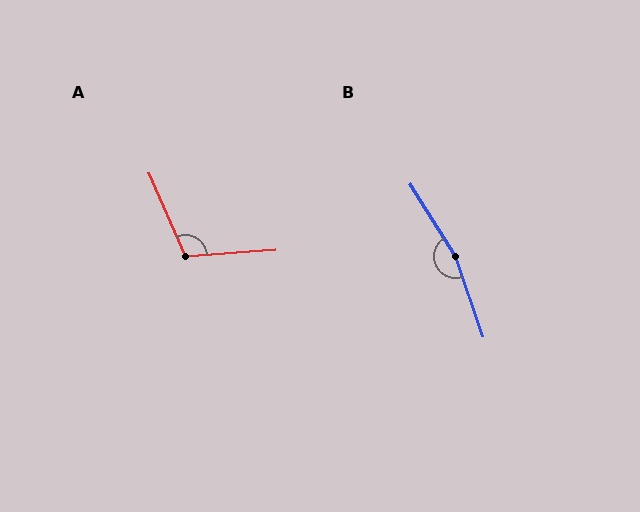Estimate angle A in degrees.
Approximately 110 degrees.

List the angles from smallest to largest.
A (110°), B (167°).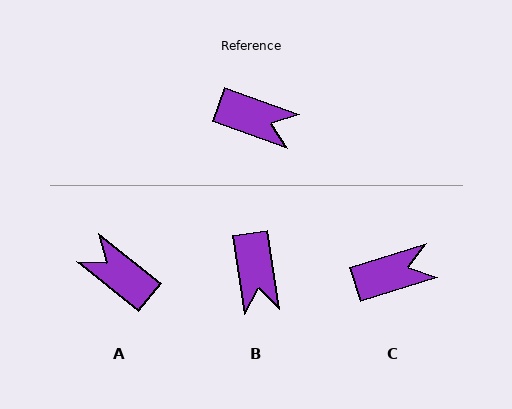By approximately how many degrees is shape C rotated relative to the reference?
Approximately 37 degrees counter-clockwise.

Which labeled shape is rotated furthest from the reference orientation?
A, about 161 degrees away.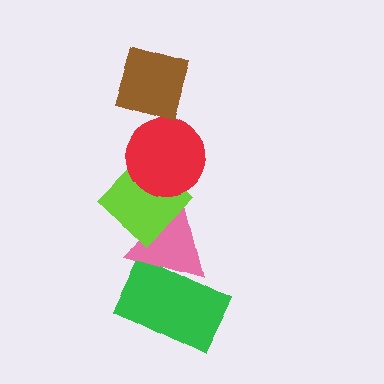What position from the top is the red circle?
The red circle is 2nd from the top.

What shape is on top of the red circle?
The brown diamond is on top of the red circle.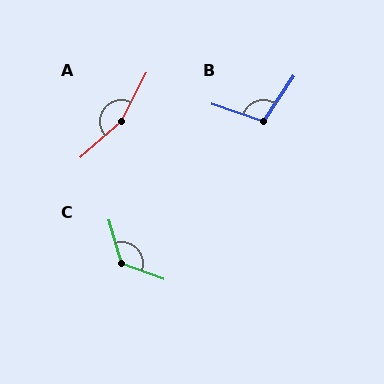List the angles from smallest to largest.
B (105°), C (126°), A (159°).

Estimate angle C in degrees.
Approximately 126 degrees.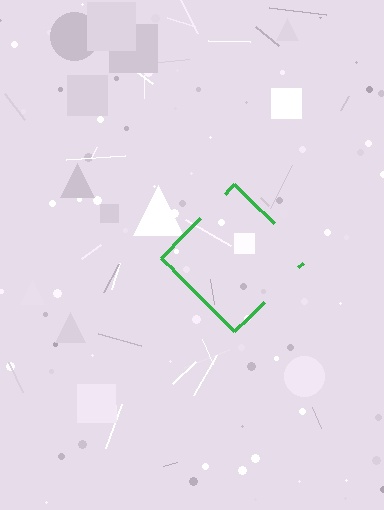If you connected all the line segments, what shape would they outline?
They would outline a diamond.